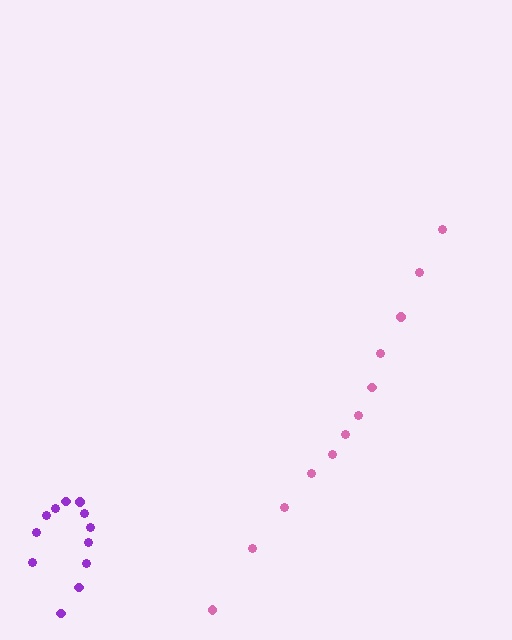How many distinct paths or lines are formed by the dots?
There are 2 distinct paths.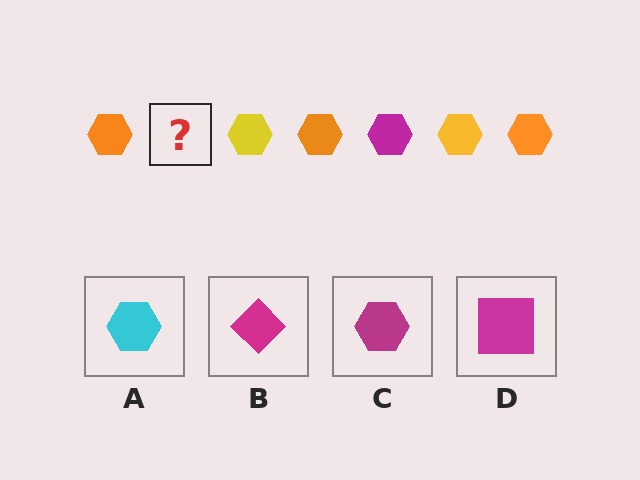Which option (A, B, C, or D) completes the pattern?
C.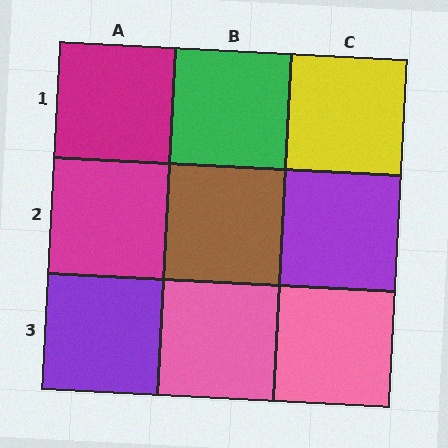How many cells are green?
1 cell is green.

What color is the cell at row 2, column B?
Brown.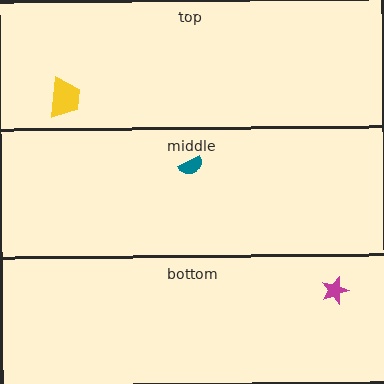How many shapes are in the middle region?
1.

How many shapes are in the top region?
1.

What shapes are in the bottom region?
The magenta star.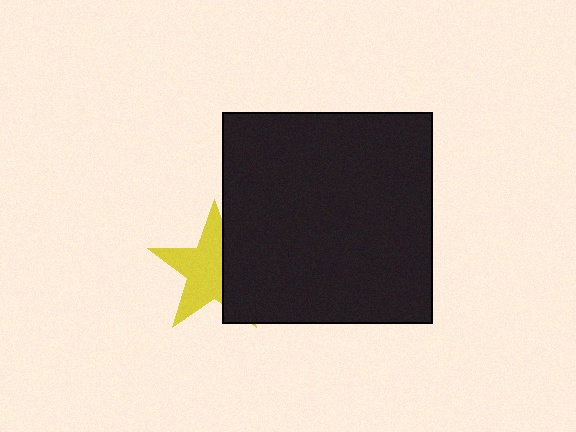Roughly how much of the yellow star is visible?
About half of it is visible (roughly 61%).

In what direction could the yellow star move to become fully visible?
The yellow star could move left. That would shift it out from behind the black square entirely.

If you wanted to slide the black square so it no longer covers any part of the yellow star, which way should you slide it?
Slide it right — that is the most direct way to separate the two shapes.